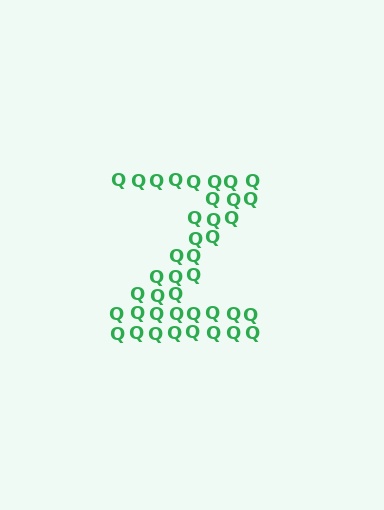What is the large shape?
The large shape is the letter Z.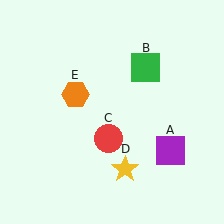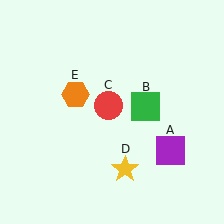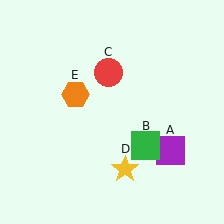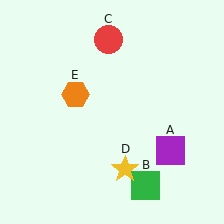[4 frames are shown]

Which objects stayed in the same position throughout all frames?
Purple square (object A) and yellow star (object D) and orange hexagon (object E) remained stationary.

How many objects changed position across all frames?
2 objects changed position: green square (object B), red circle (object C).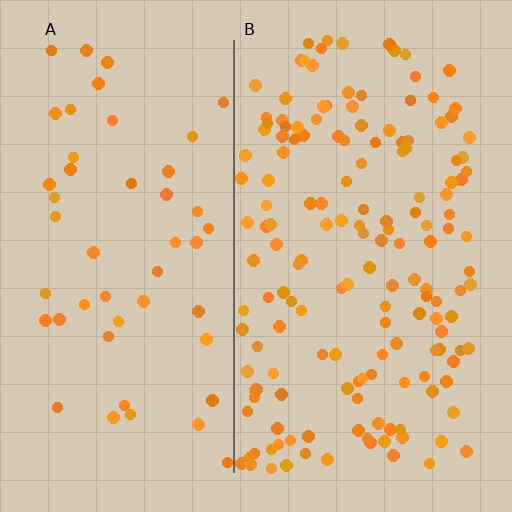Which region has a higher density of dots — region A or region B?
B (the right).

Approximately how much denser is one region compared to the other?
Approximately 3.2× — region B over region A.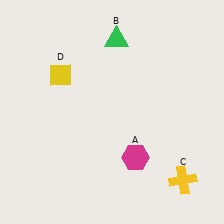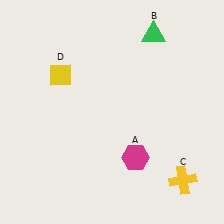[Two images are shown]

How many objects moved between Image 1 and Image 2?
1 object moved between the two images.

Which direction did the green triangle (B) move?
The green triangle (B) moved right.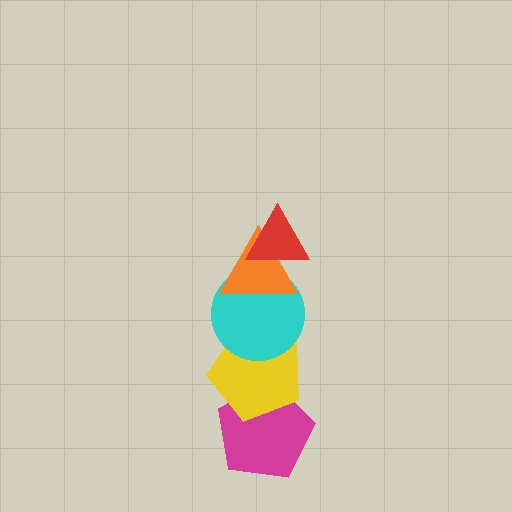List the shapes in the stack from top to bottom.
From top to bottom: the red triangle, the orange triangle, the cyan circle, the yellow pentagon, the magenta pentagon.